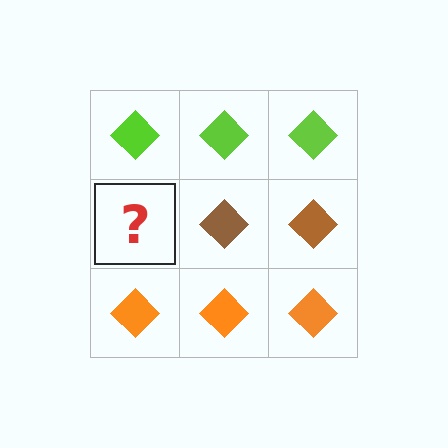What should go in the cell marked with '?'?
The missing cell should contain a brown diamond.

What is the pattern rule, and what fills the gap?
The rule is that each row has a consistent color. The gap should be filled with a brown diamond.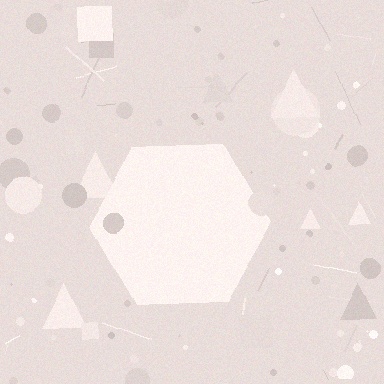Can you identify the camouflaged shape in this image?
The camouflaged shape is a hexagon.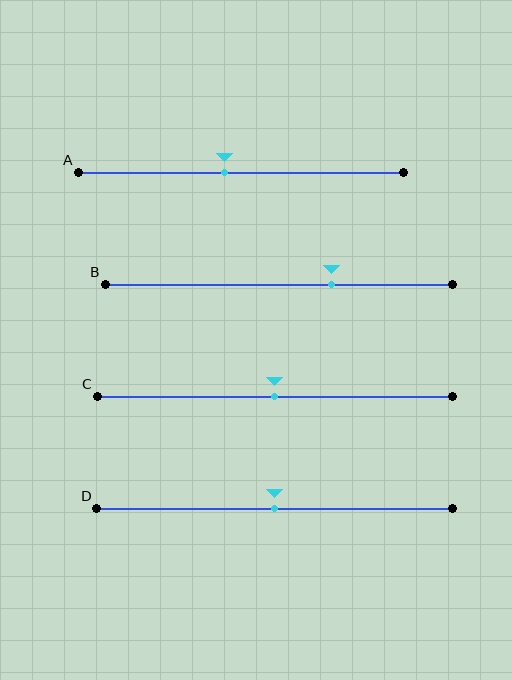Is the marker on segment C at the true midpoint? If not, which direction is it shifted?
Yes, the marker on segment C is at the true midpoint.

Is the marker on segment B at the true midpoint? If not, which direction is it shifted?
No, the marker on segment B is shifted to the right by about 15% of the segment length.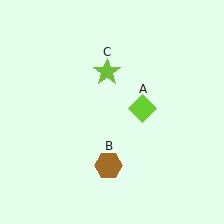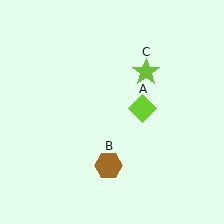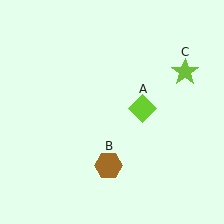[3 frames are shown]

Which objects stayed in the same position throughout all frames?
Lime diamond (object A) and brown hexagon (object B) remained stationary.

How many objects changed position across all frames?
1 object changed position: lime star (object C).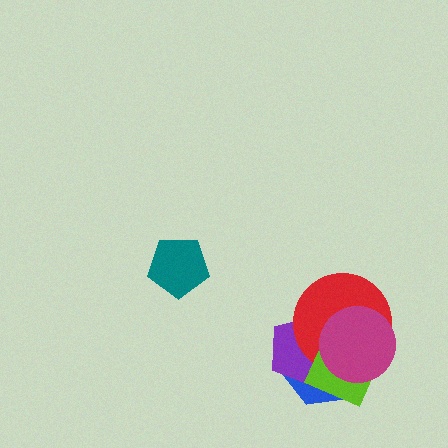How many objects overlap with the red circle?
4 objects overlap with the red circle.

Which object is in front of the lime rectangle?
The magenta circle is in front of the lime rectangle.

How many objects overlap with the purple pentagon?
4 objects overlap with the purple pentagon.